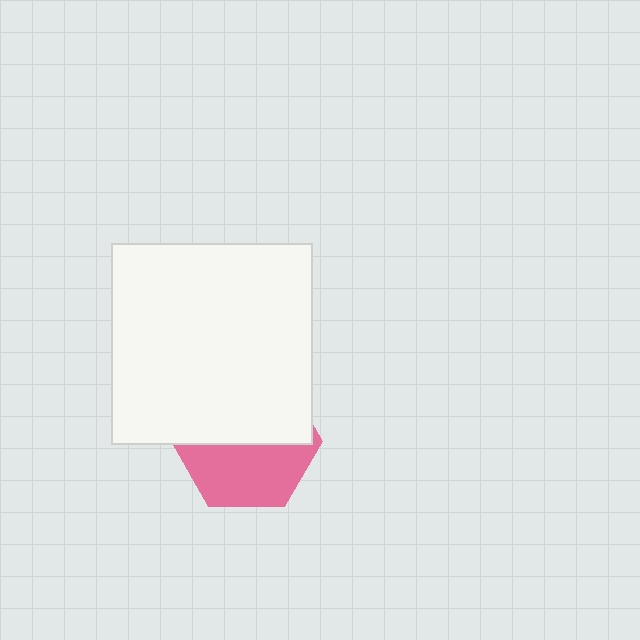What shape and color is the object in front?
The object in front is a white square.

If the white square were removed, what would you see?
You would see the complete pink hexagon.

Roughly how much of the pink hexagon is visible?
About half of it is visible (roughly 47%).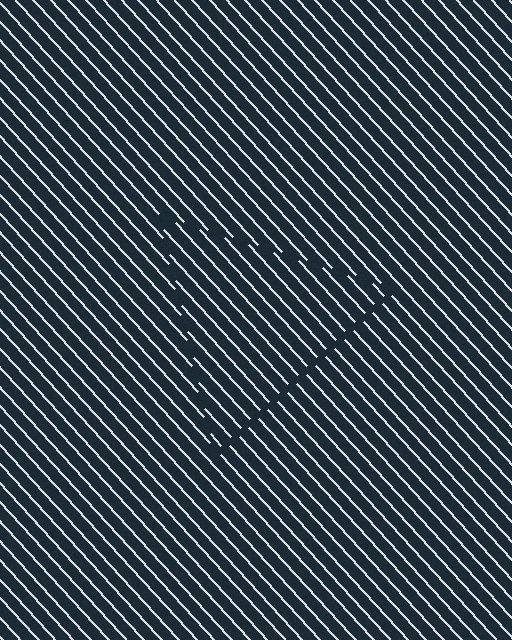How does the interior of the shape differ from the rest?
The interior of the shape contains the same grating, shifted by half a period — the contour is defined by the phase discontinuity where line-ends from the inner and outer gratings abut.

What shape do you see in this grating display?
An illusory triangle. The interior of the shape contains the same grating, shifted by half a period — the contour is defined by the phase discontinuity where line-ends from the inner and outer gratings abut.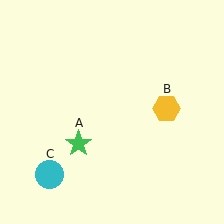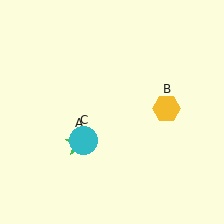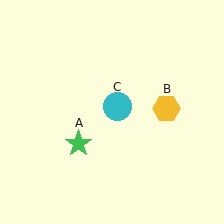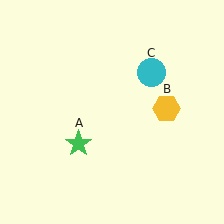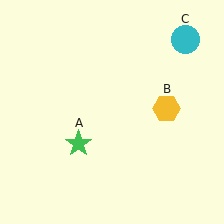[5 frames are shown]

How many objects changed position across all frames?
1 object changed position: cyan circle (object C).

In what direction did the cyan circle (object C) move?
The cyan circle (object C) moved up and to the right.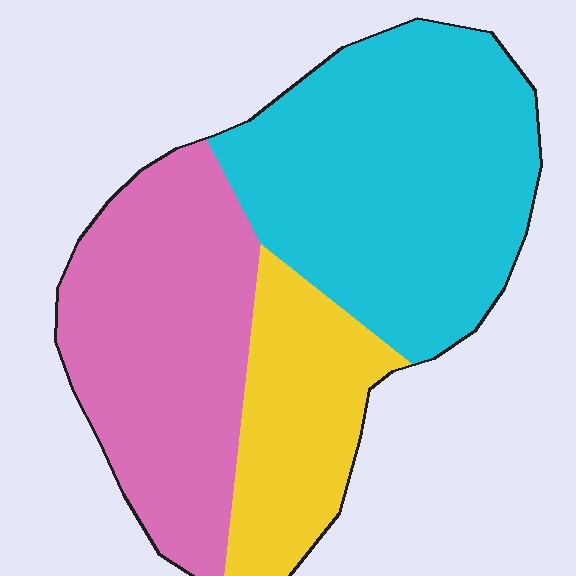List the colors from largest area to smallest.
From largest to smallest: cyan, pink, yellow.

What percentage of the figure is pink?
Pink covers about 35% of the figure.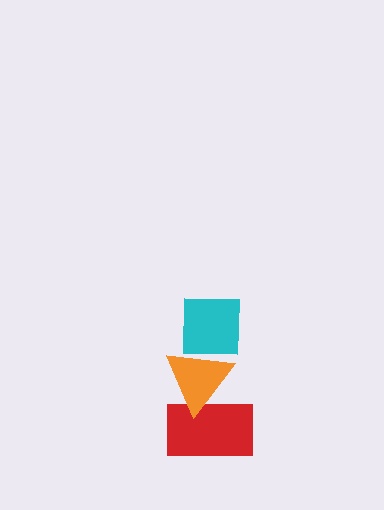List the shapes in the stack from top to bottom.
From top to bottom: the cyan square, the orange triangle, the red rectangle.